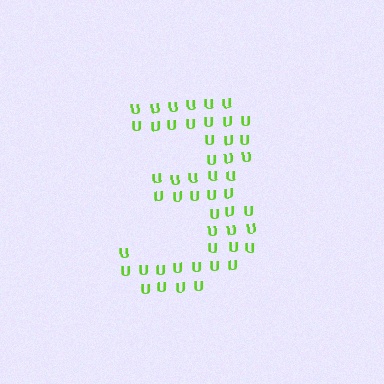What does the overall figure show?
The overall figure shows the digit 3.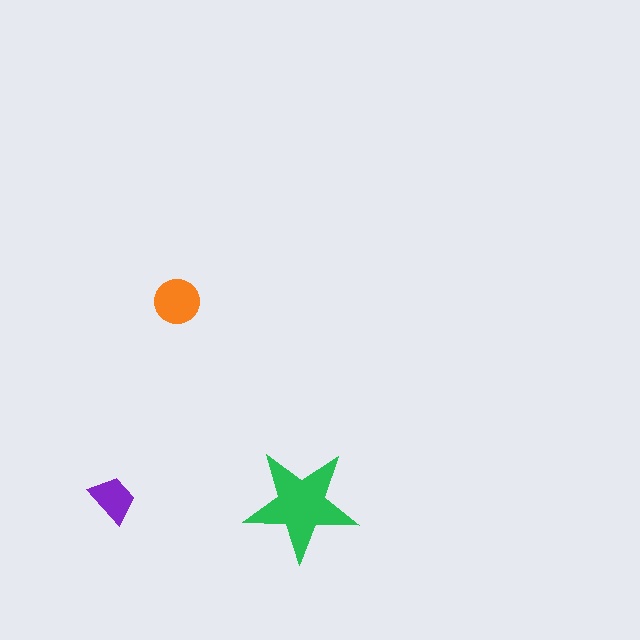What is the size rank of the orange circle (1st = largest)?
2nd.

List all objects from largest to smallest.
The green star, the orange circle, the purple trapezoid.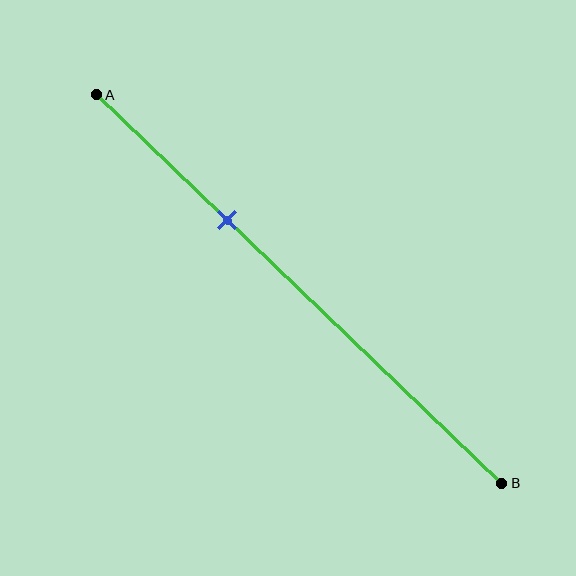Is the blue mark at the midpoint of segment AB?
No, the mark is at about 30% from A, not at the 50% midpoint.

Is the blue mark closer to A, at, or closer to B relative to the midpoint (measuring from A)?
The blue mark is closer to point A than the midpoint of segment AB.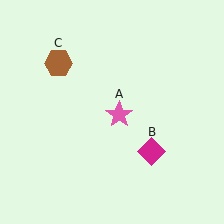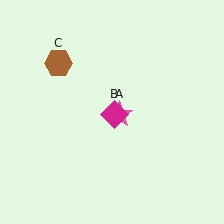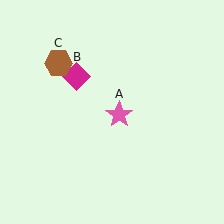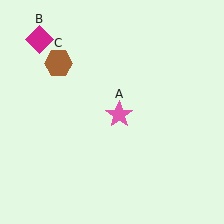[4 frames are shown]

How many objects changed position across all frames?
1 object changed position: magenta diamond (object B).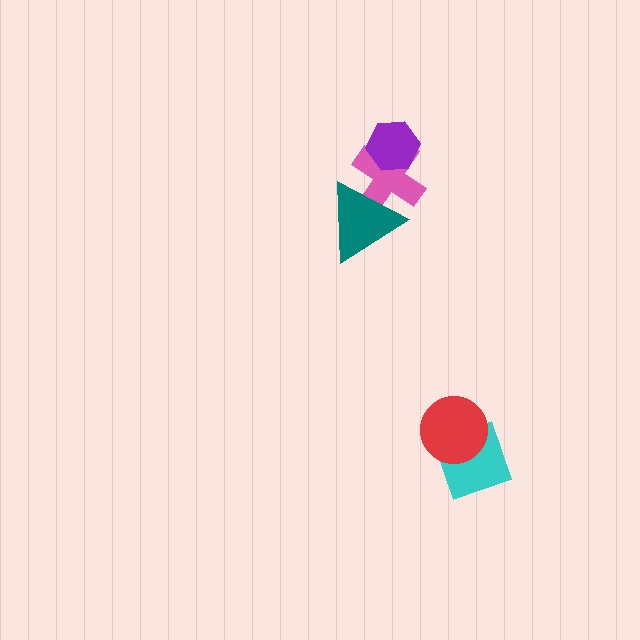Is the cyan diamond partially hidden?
Yes, it is partially covered by another shape.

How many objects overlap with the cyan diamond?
1 object overlaps with the cyan diamond.